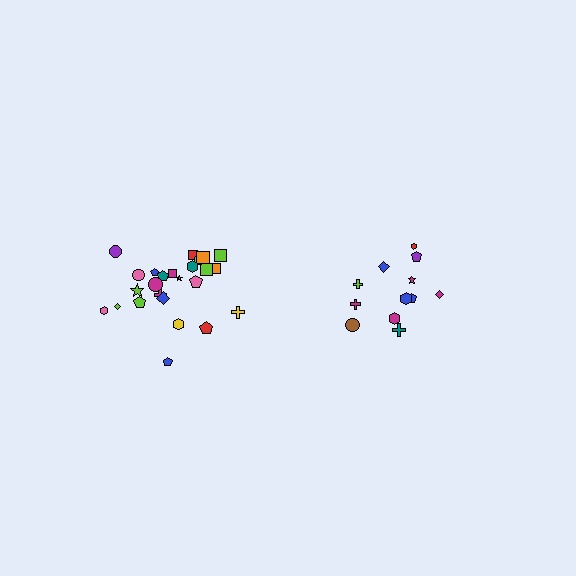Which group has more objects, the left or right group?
The left group.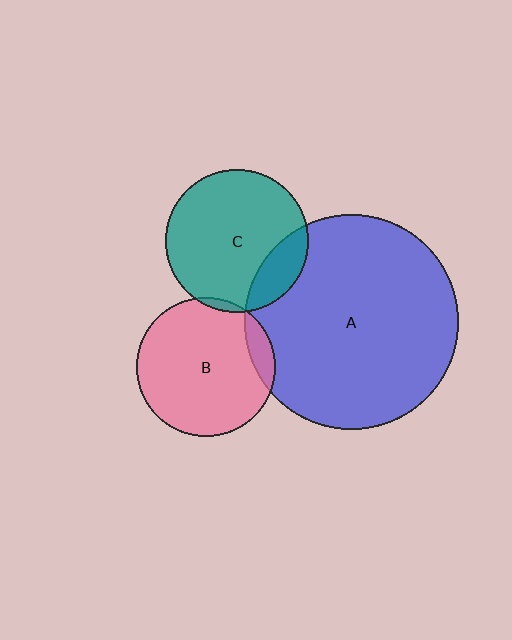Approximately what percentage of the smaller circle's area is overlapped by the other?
Approximately 20%.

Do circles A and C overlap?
Yes.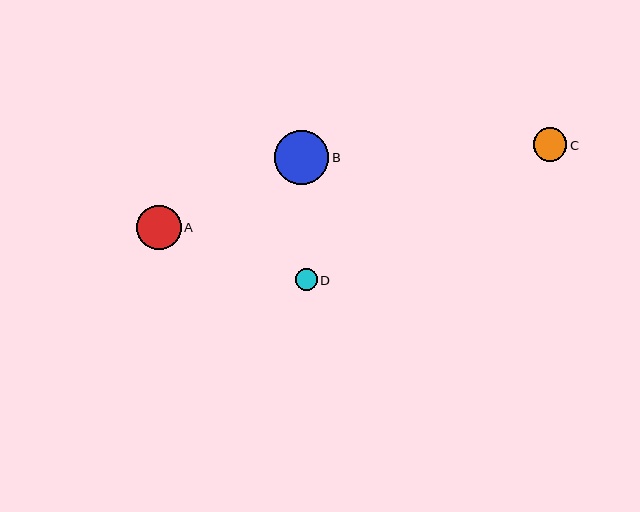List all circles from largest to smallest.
From largest to smallest: B, A, C, D.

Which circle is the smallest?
Circle D is the smallest with a size of approximately 21 pixels.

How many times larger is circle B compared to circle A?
Circle B is approximately 1.2 times the size of circle A.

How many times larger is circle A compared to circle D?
Circle A is approximately 2.1 times the size of circle D.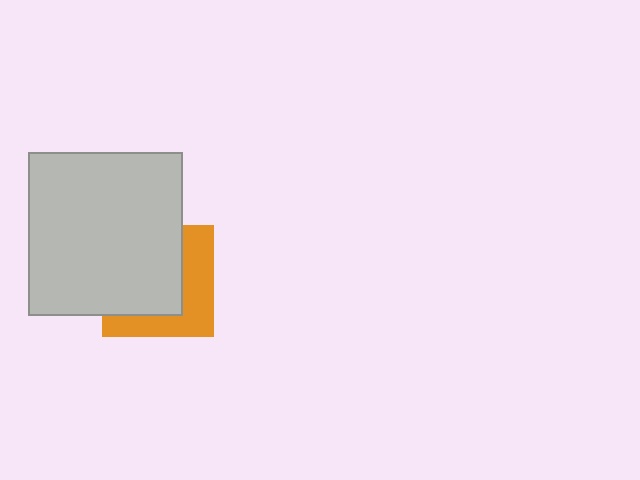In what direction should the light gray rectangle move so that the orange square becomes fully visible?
The light gray rectangle should move toward the upper-left. That is the shortest direction to clear the overlap and leave the orange square fully visible.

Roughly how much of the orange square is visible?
A small part of it is visible (roughly 41%).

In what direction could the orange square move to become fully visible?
The orange square could move toward the lower-right. That would shift it out from behind the light gray rectangle entirely.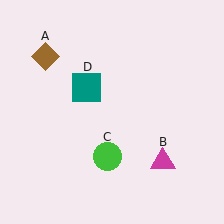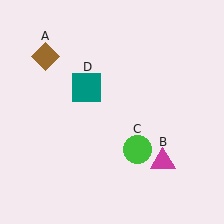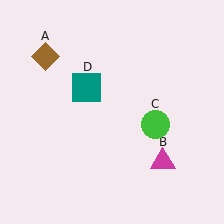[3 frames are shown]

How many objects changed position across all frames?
1 object changed position: green circle (object C).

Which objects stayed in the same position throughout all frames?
Brown diamond (object A) and magenta triangle (object B) and teal square (object D) remained stationary.